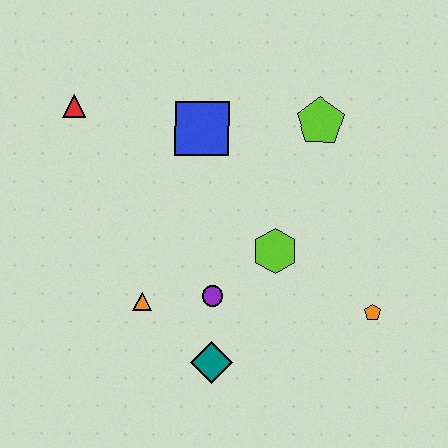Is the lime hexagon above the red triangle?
No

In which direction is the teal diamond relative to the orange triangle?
The teal diamond is to the right of the orange triangle.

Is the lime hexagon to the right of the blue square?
Yes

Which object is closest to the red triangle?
The blue square is closest to the red triangle.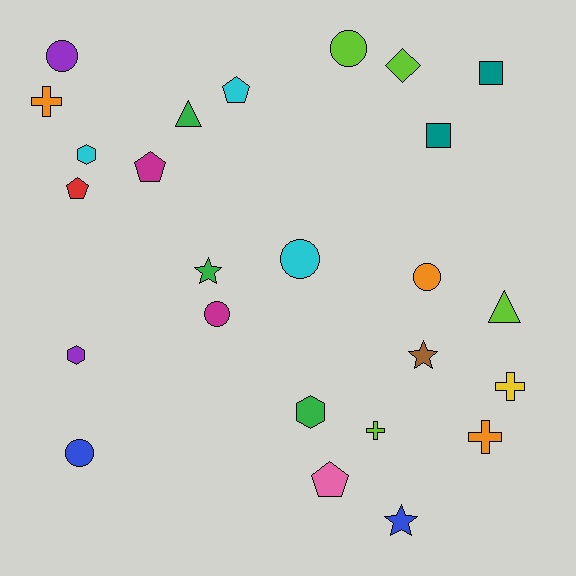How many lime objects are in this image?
There are 4 lime objects.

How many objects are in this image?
There are 25 objects.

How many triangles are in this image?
There are 2 triangles.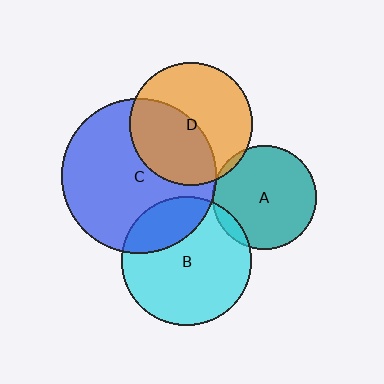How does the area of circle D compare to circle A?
Approximately 1.4 times.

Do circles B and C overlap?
Yes.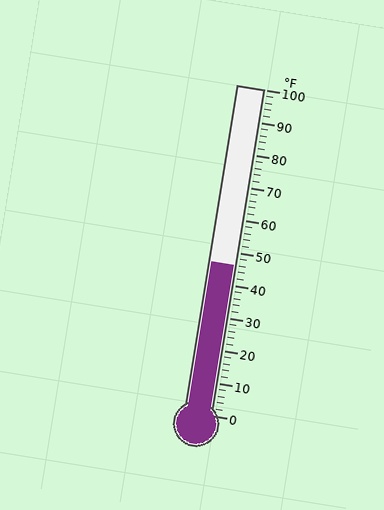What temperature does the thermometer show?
The thermometer shows approximately 46°F.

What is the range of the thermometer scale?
The thermometer scale ranges from 0°F to 100°F.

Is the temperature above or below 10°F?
The temperature is above 10°F.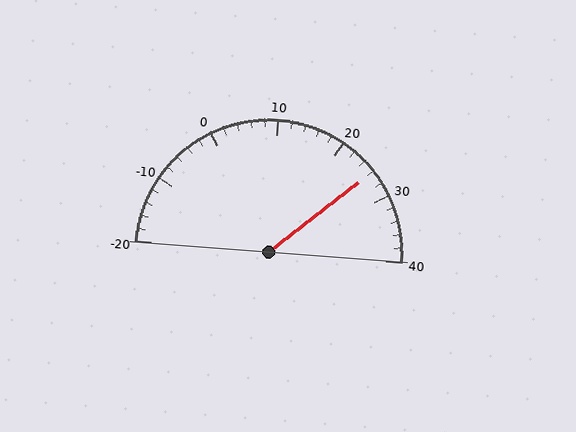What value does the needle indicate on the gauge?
The needle indicates approximately 26.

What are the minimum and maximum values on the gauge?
The gauge ranges from -20 to 40.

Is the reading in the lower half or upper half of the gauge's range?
The reading is in the upper half of the range (-20 to 40).